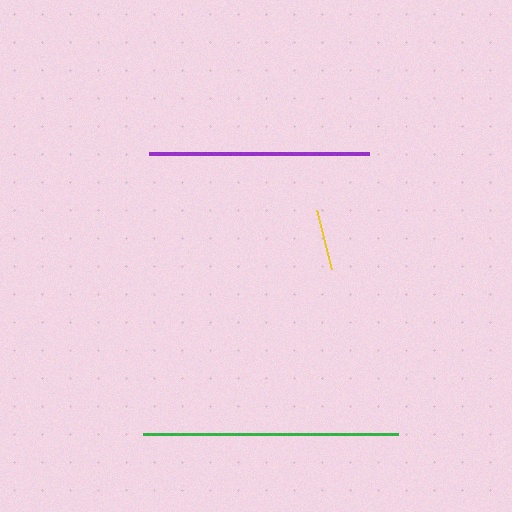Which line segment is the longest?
The green line is the longest at approximately 255 pixels.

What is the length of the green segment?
The green segment is approximately 255 pixels long.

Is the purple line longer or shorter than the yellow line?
The purple line is longer than the yellow line.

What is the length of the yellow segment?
The yellow segment is approximately 61 pixels long.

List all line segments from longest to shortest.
From longest to shortest: green, purple, yellow.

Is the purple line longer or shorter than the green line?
The green line is longer than the purple line.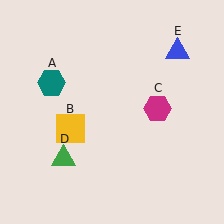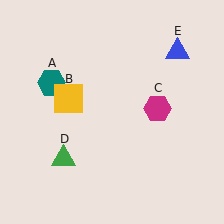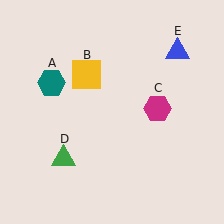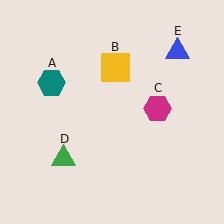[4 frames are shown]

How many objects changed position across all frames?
1 object changed position: yellow square (object B).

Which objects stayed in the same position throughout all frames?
Teal hexagon (object A) and magenta hexagon (object C) and green triangle (object D) and blue triangle (object E) remained stationary.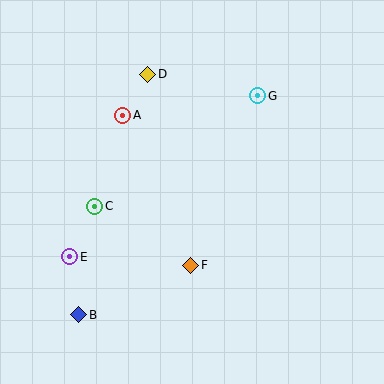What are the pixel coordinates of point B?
Point B is at (79, 315).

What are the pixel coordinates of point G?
Point G is at (258, 96).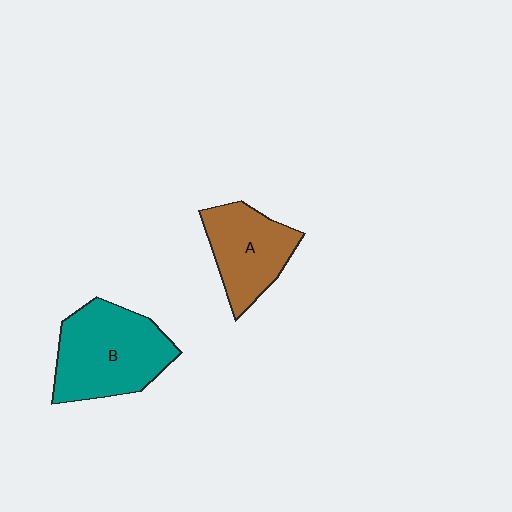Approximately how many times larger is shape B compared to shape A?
Approximately 1.4 times.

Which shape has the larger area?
Shape B (teal).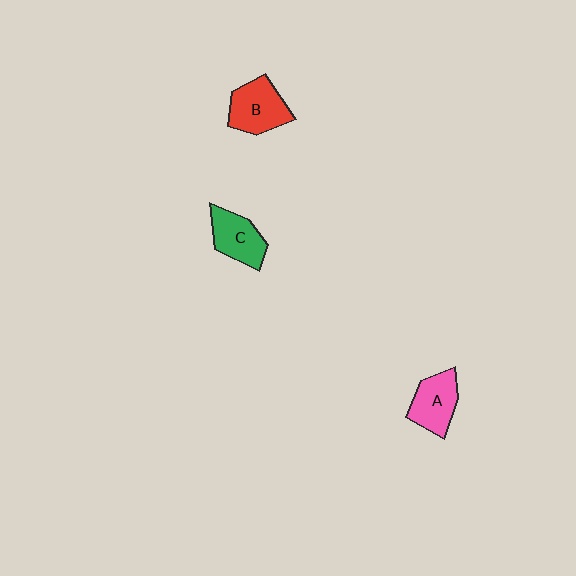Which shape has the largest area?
Shape B (red).